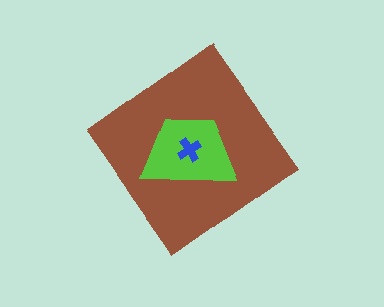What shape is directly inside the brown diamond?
The lime trapezoid.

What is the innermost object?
The blue cross.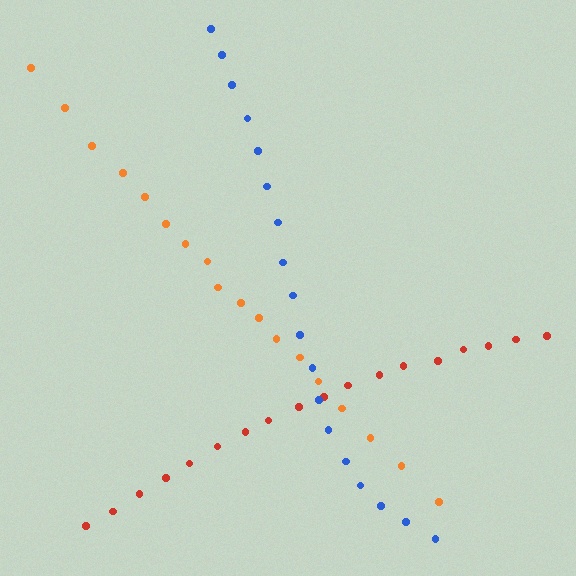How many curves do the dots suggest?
There are 3 distinct paths.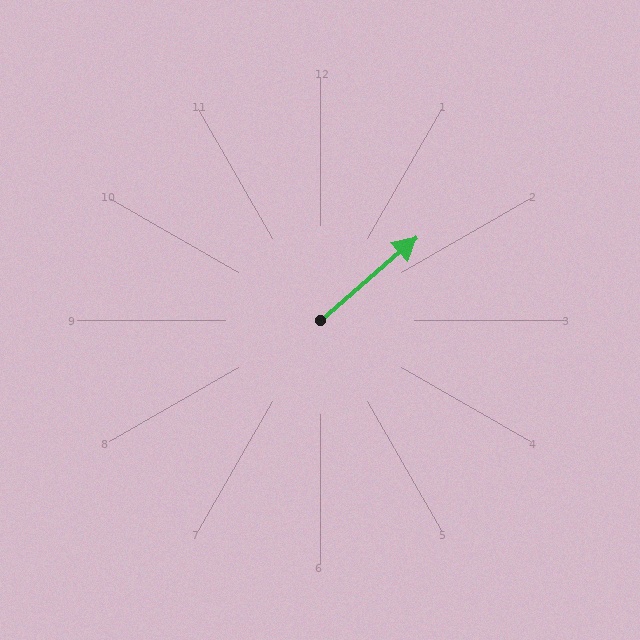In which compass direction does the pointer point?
Northeast.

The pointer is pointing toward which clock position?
Roughly 2 o'clock.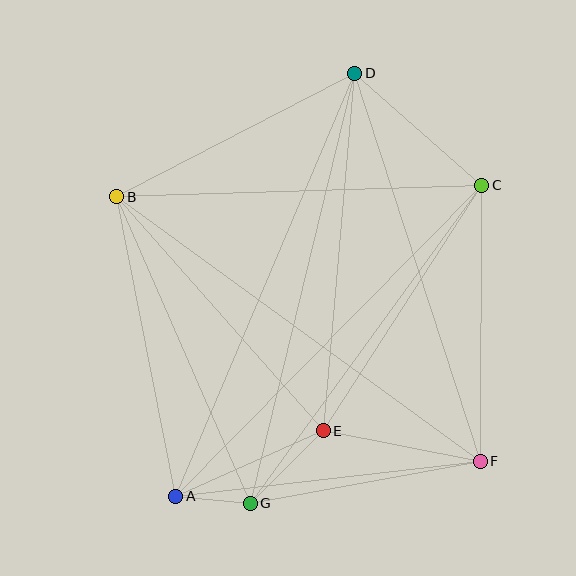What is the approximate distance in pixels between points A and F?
The distance between A and F is approximately 307 pixels.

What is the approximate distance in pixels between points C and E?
The distance between C and E is approximately 292 pixels.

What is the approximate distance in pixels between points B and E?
The distance between B and E is approximately 312 pixels.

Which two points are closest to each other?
Points A and G are closest to each other.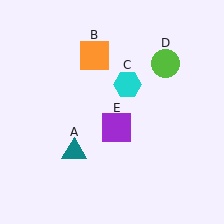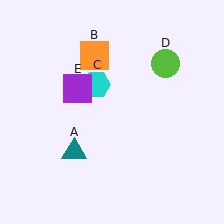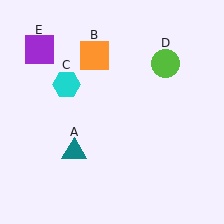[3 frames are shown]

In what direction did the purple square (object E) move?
The purple square (object E) moved up and to the left.